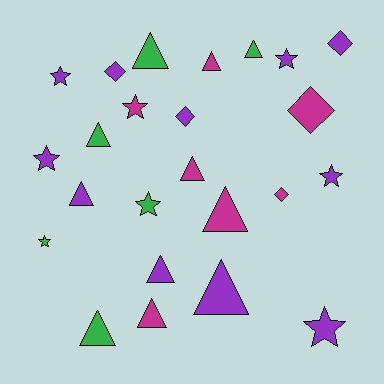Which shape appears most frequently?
Triangle, with 11 objects.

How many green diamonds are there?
There are no green diamonds.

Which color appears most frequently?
Purple, with 11 objects.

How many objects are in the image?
There are 24 objects.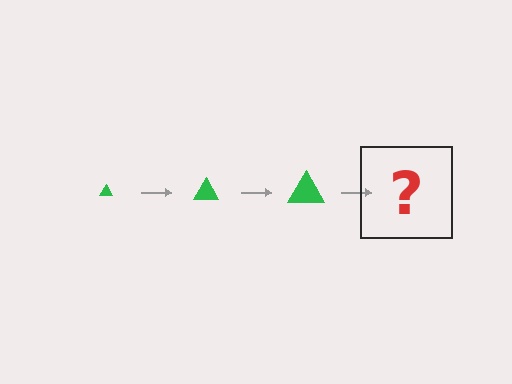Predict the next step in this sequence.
The next step is a green triangle, larger than the previous one.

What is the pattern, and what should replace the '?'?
The pattern is that the triangle gets progressively larger each step. The '?' should be a green triangle, larger than the previous one.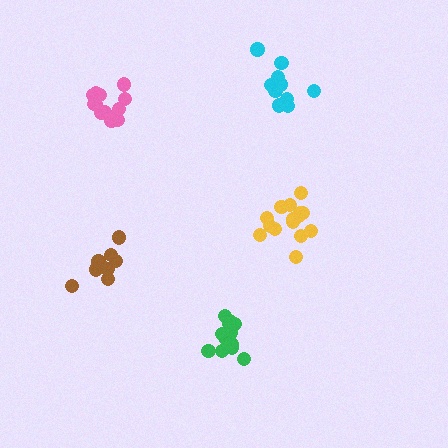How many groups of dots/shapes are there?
There are 5 groups.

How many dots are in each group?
Group 1: 15 dots, Group 2: 10 dots, Group 3: 13 dots, Group 4: 15 dots, Group 5: 10 dots (63 total).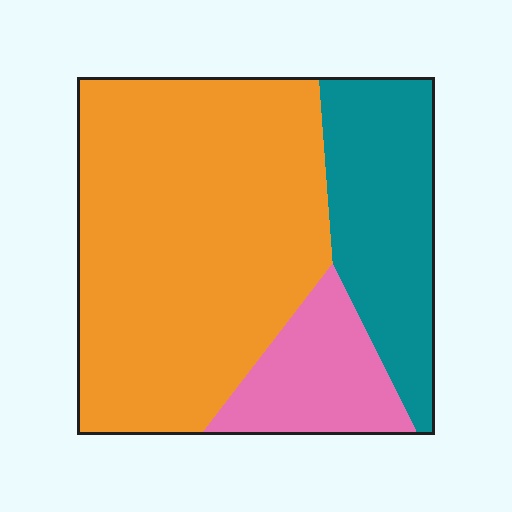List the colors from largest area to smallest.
From largest to smallest: orange, teal, pink.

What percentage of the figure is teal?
Teal takes up about one quarter (1/4) of the figure.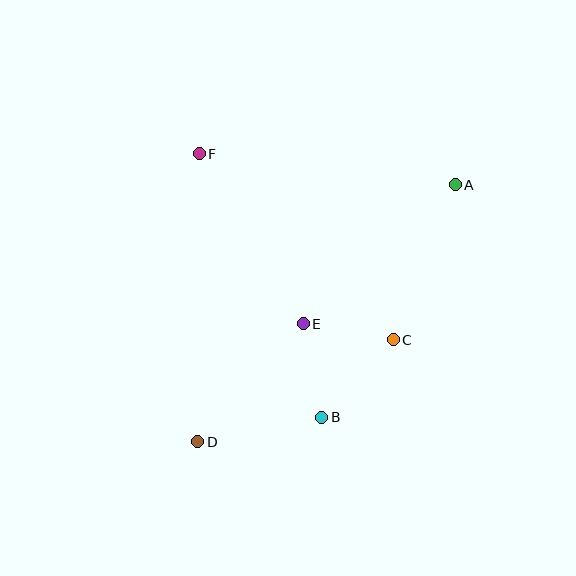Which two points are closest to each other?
Points C and E are closest to each other.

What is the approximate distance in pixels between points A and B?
The distance between A and B is approximately 268 pixels.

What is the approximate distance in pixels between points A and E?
The distance between A and E is approximately 206 pixels.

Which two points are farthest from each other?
Points A and D are farthest from each other.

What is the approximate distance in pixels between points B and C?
The distance between B and C is approximately 106 pixels.